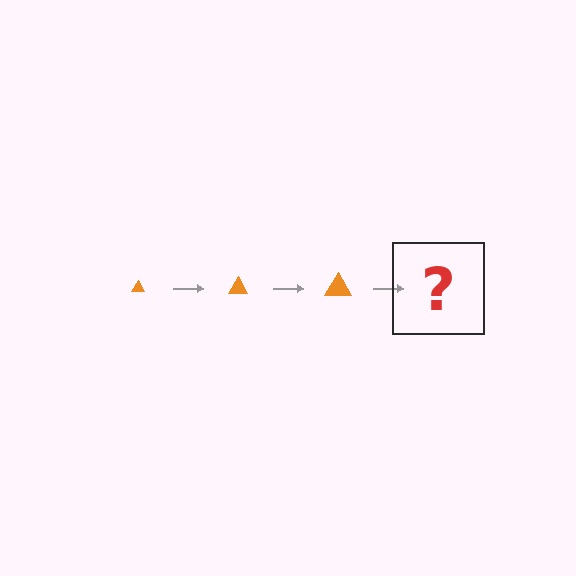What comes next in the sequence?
The next element should be an orange triangle, larger than the previous one.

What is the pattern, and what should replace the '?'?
The pattern is that the triangle gets progressively larger each step. The '?' should be an orange triangle, larger than the previous one.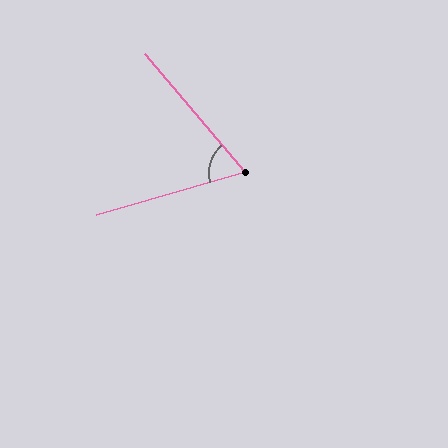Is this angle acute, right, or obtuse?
It is acute.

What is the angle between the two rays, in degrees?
Approximately 66 degrees.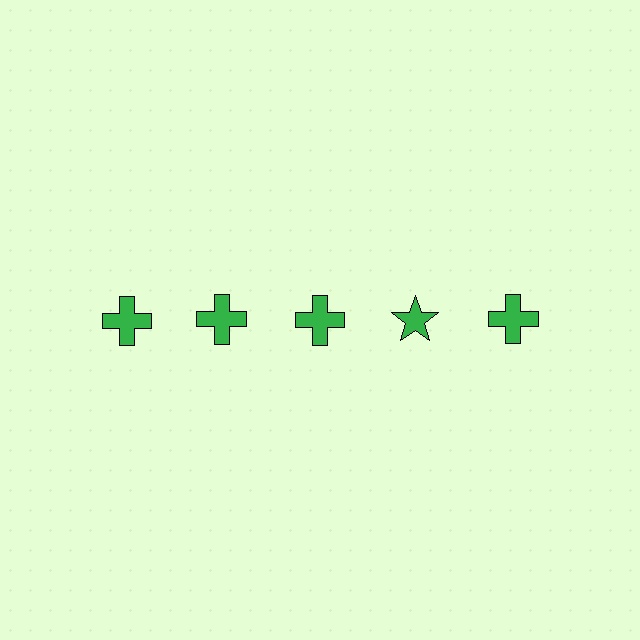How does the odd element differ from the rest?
It has a different shape: star instead of cross.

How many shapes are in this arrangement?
There are 5 shapes arranged in a grid pattern.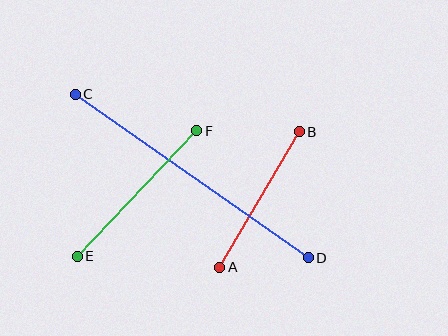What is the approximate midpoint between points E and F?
The midpoint is at approximately (137, 194) pixels.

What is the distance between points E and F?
The distance is approximately 174 pixels.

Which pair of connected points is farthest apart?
Points C and D are farthest apart.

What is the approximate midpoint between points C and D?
The midpoint is at approximately (192, 176) pixels.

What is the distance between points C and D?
The distance is approximately 285 pixels.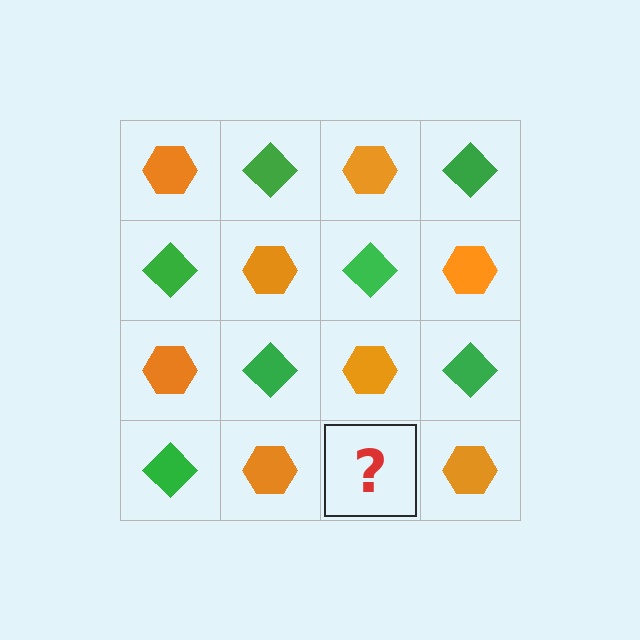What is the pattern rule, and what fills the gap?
The rule is that it alternates orange hexagon and green diamond in a checkerboard pattern. The gap should be filled with a green diamond.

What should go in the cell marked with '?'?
The missing cell should contain a green diamond.